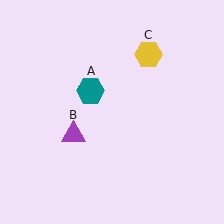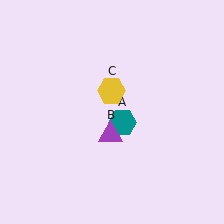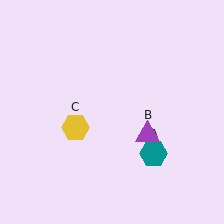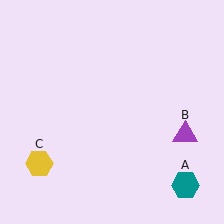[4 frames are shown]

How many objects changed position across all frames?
3 objects changed position: teal hexagon (object A), purple triangle (object B), yellow hexagon (object C).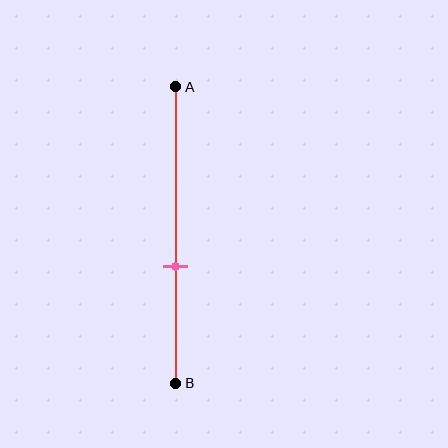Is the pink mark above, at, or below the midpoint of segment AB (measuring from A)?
The pink mark is below the midpoint of segment AB.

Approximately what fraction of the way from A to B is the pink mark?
The pink mark is approximately 60% of the way from A to B.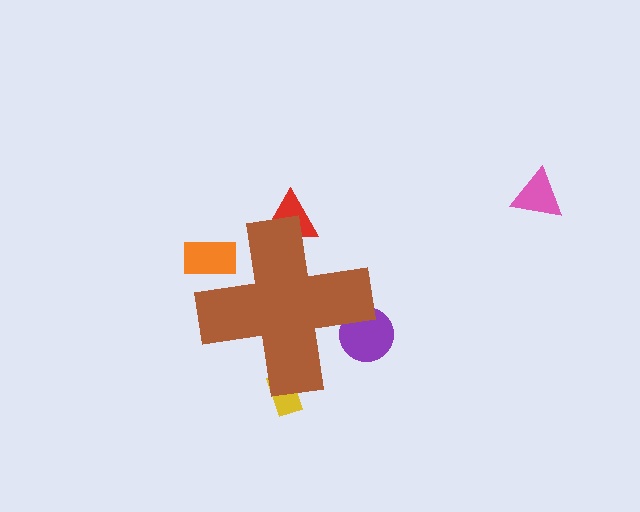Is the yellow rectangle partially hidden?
Yes, the yellow rectangle is partially hidden behind the brown cross.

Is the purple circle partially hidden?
Yes, the purple circle is partially hidden behind the brown cross.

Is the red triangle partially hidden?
Yes, the red triangle is partially hidden behind the brown cross.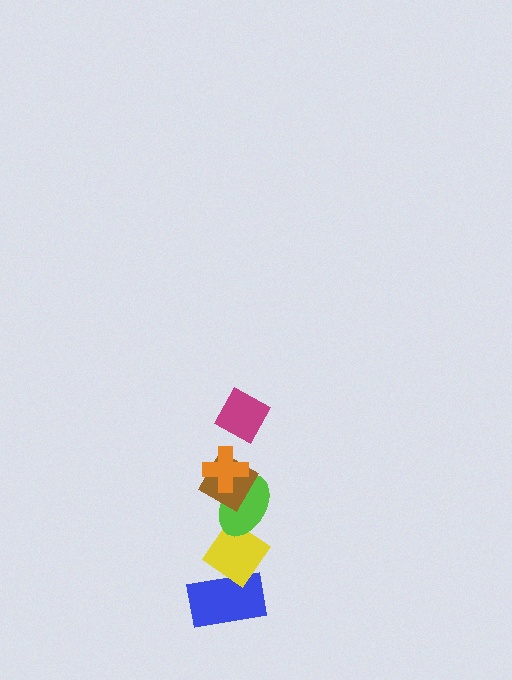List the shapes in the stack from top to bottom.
From top to bottom: the magenta diamond, the orange cross, the brown diamond, the lime ellipse, the yellow diamond, the blue rectangle.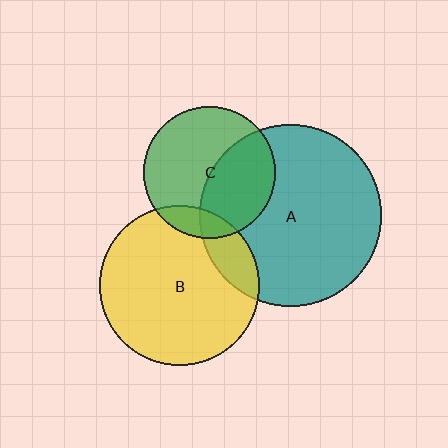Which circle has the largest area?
Circle A (teal).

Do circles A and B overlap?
Yes.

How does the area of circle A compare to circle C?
Approximately 1.9 times.